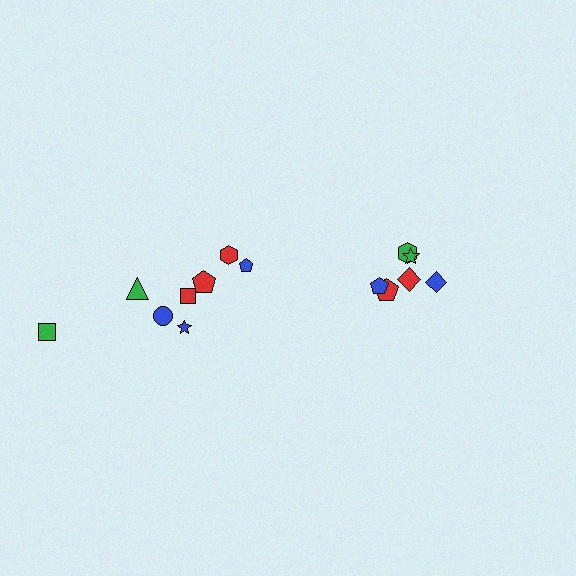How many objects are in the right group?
There are 6 objects.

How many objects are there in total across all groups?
There are 14 objects.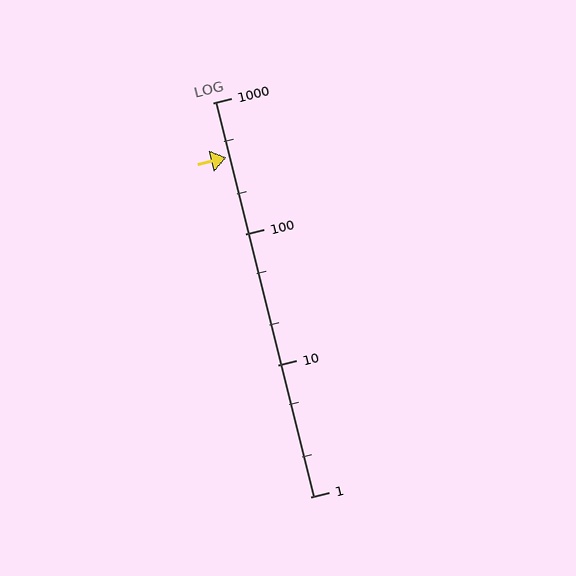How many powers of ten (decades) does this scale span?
The scale spans 3 decades, from 1 to 1000.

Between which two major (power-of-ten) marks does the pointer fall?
The pointer is between 100 and 1000.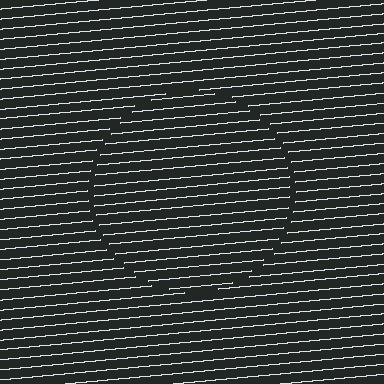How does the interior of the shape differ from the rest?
The interior of the shape contains the same grating, shifted by half a period — the contour is defined by the phase discontinuity where line-ends from the inner and outer gratings abut.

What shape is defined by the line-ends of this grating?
An illusory circle. The interior of the shape contains the same grating, shifted by half a period — the contour is defined by the phase discontinuity where line-ends from the inner and outer gratings abut.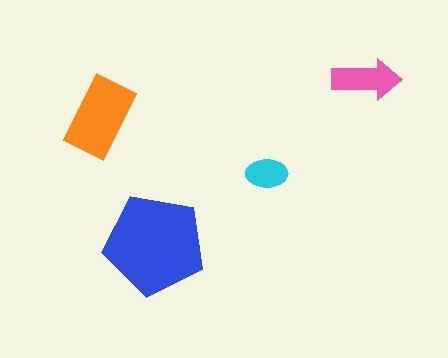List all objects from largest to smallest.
The blue pentagon, the orange rectangle, the pink arrow, the cyan ellipse.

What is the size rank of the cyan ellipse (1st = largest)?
4th.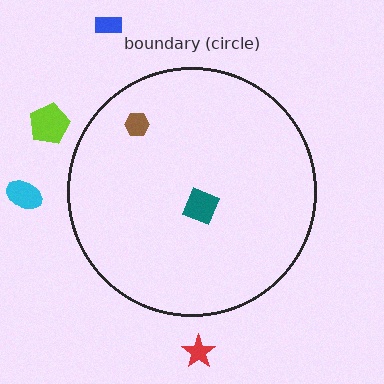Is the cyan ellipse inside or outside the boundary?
Outside.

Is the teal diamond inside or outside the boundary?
Inside.